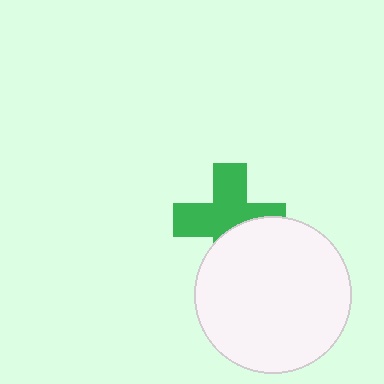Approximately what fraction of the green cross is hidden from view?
Roughly 36% of the green cross is hidden behind the white circle.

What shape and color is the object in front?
The object in front is a white circle.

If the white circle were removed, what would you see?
You would see the complete green cross.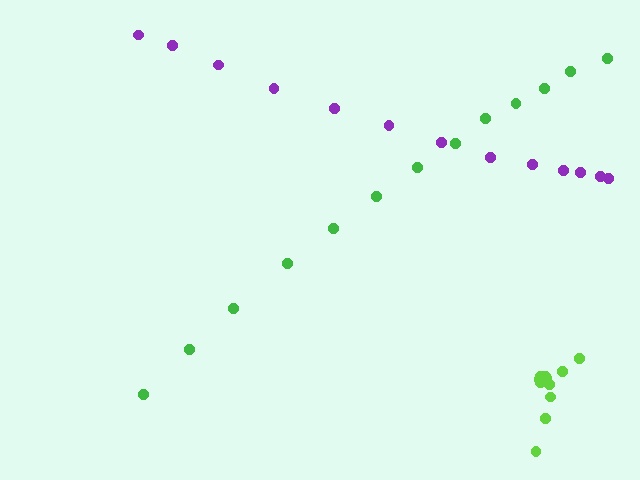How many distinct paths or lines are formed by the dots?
There are 3 distinct paths.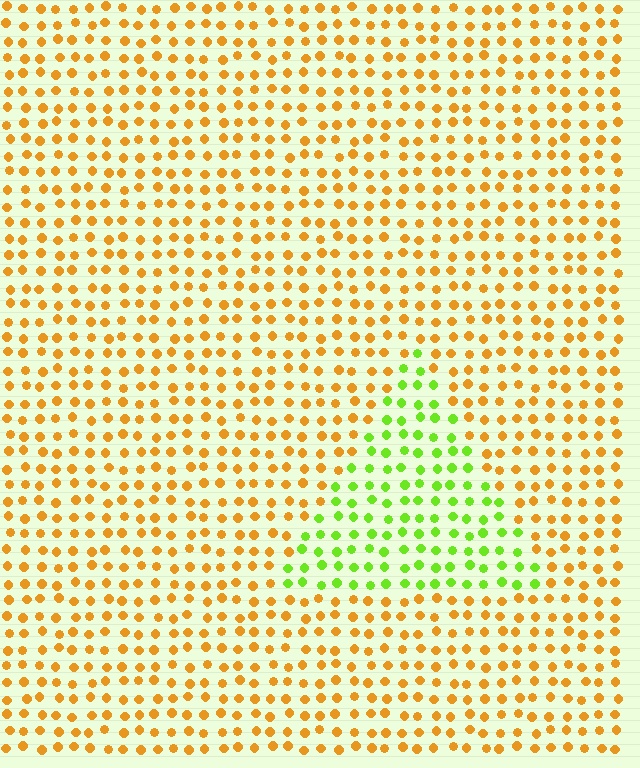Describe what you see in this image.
The image is filled with small orange elements in a uniform arrangement. A triangle-shaped region is visible where the elements are tinted to a slightly different hue, forming a subtle color boundary.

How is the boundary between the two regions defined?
The boundary is defined purely by a slight shift in hue (about 62 degrees). Spacing, size, and orientation are identical on both sides.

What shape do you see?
I see a triangle.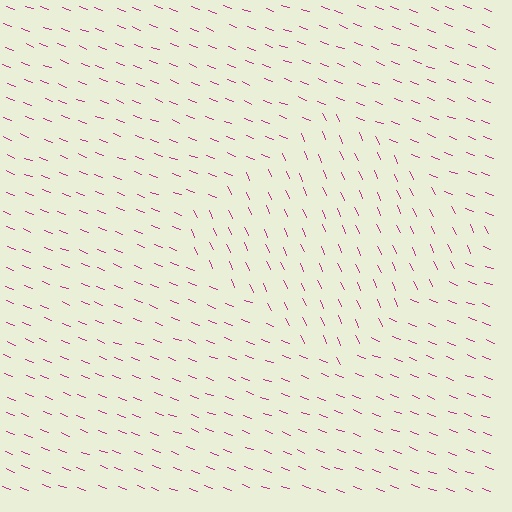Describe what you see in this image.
The image is filled with small magenta line segments. A diamond region in the image has lines oriented differently from the surrounding lines, creating a visible texture boundary.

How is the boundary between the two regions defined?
The boundary is defined purely by a change in line orientation (approximately 45 degrees difference). All lines are the same color and thickness.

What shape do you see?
I see a diamond.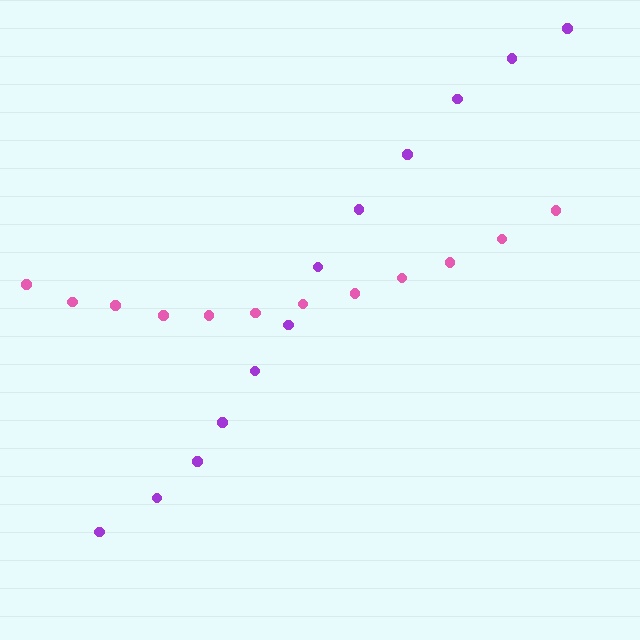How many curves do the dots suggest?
There are 2 distinct paths.